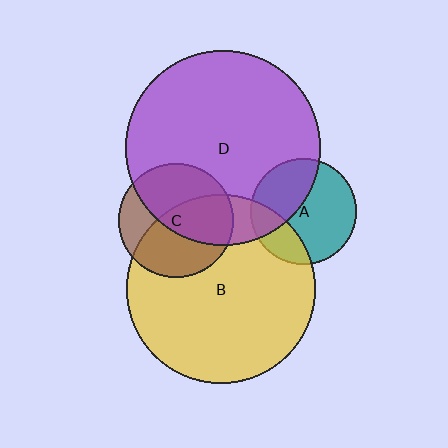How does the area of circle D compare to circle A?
Approximately 3.4 times.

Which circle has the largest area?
Circle D (purple).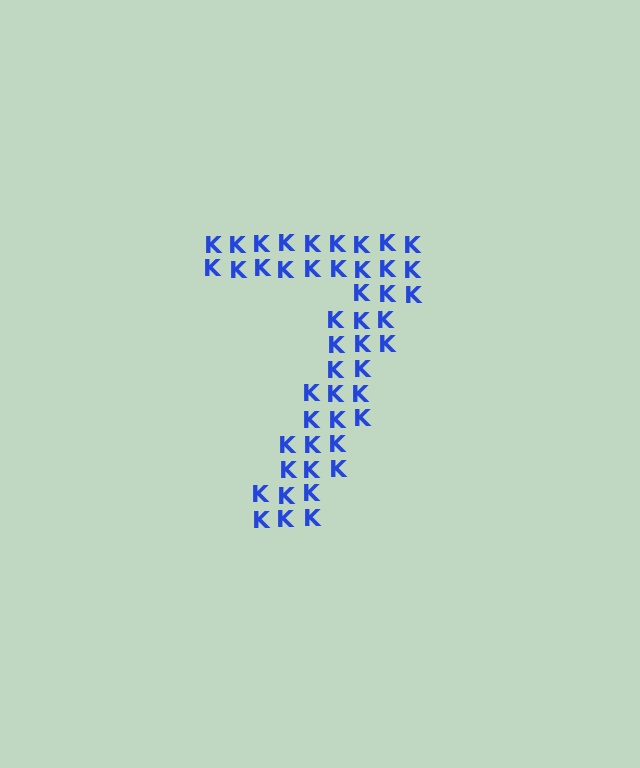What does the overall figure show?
The overall figure shows the digit 7.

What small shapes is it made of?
It is made of small letter K's.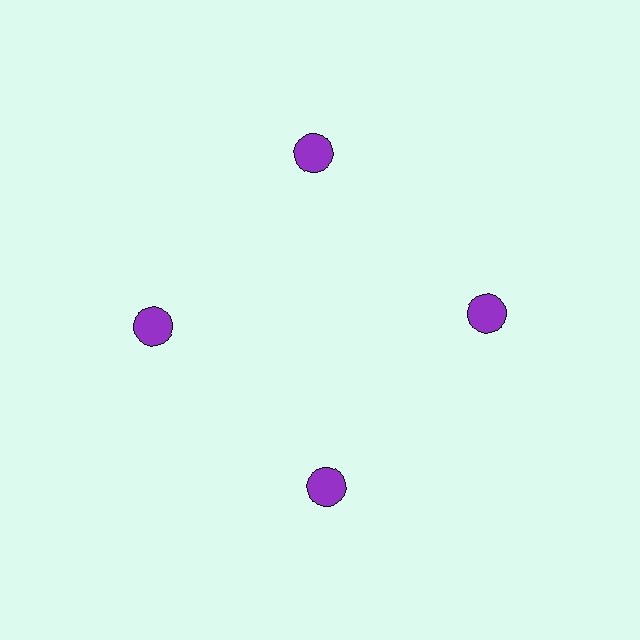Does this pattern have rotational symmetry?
Yes, this pattern has 4-fold rotational symmetry. It looks the same after rotating 90 degrees around the center.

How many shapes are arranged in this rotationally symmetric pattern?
There are 4 shapes, arranged in 4 groups of 1.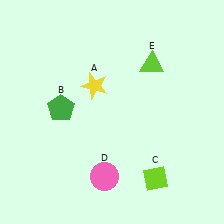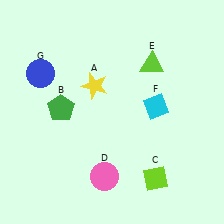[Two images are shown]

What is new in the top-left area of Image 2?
A blue circle (G) was added in the top-left area of Image 2.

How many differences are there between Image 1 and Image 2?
There are 2 differences between the two images.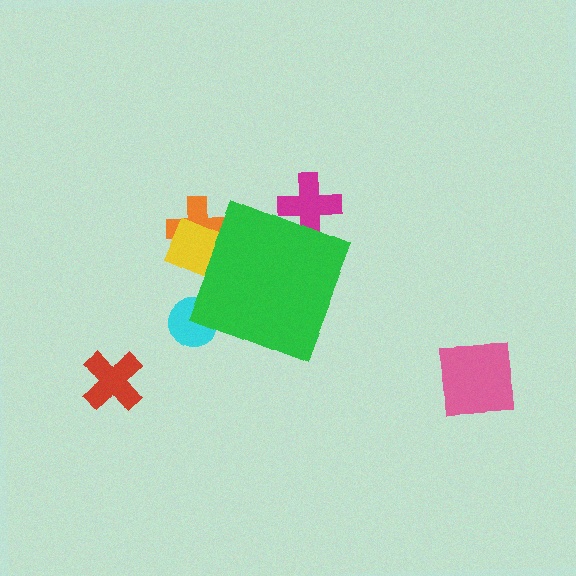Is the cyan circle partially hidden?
Yes, the cyan circle is partially hidden behind the green diamond.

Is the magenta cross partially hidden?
Yes, the magenta cross is partially hidden behind the green diamond.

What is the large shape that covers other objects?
A green diamond.